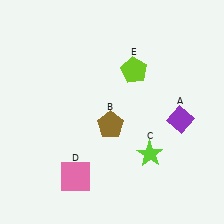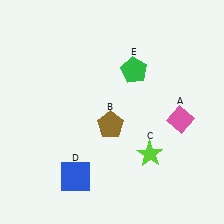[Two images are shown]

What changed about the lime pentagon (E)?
In Image 1, E is lime. In Image 2, it changed to green.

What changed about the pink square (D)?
In Image 1, D is pink. In Image 2, it changed to blue.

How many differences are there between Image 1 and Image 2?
There are 3 differences between the two images.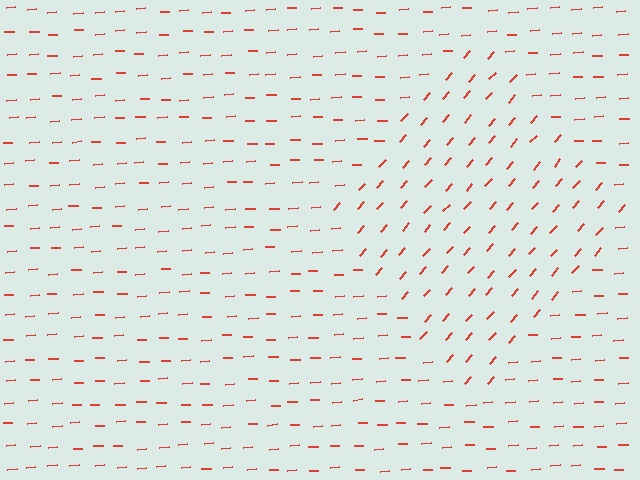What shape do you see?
I see a diamond.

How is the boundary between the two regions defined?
The boundary is defined purely by a change in line orientation (approximately 45 degrees difference). All lines are the same color and thickness.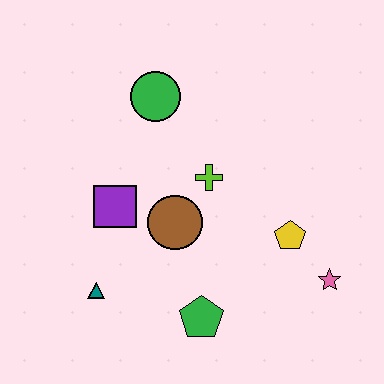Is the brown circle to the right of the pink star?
No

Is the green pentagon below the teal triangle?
Yes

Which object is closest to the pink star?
The yellow pentagon is closest to the pink star.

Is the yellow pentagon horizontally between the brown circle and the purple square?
No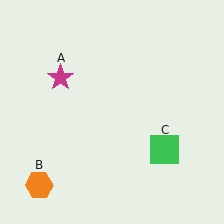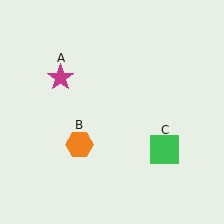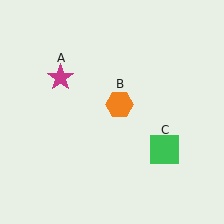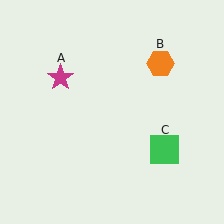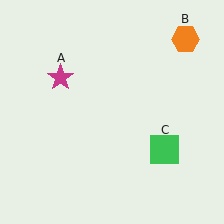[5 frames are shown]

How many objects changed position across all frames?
1 object changed position: orange hexagon (object B).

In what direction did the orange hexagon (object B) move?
The orange hexagon (object B) moved up and to the right.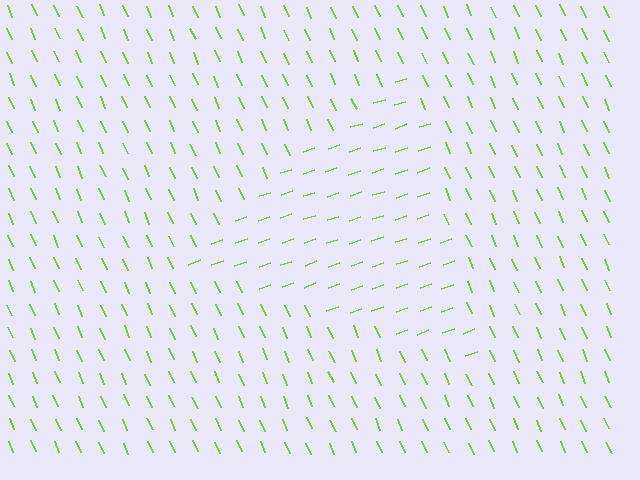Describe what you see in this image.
The image is filled with small lime line segments. A triangle region in the image has lines oriented differently from the surrounding lines, creating a visible texture boundary.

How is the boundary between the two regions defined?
The boundary is defined purely by a change in line orientation (approximately 86 degrees difference). All lines are the same color and thickness.